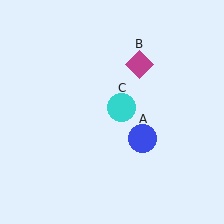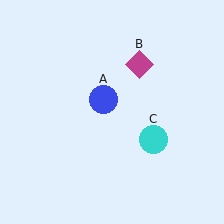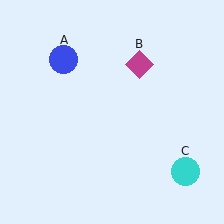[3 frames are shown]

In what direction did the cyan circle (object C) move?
The cyan circle (object C) moved down and to the right.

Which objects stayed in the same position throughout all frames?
Magenta diamond (object B) remained stationary.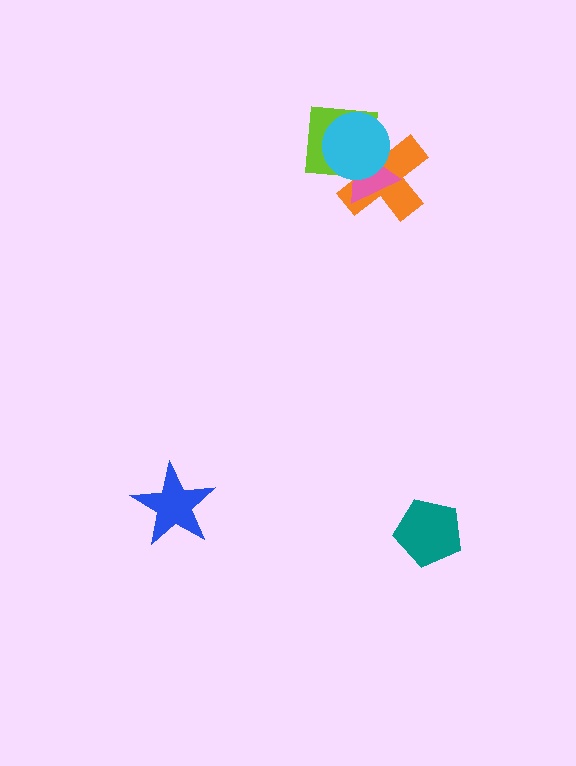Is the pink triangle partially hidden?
Yes, it is partially covered by another shape.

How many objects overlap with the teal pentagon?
0 objects overlap with the teal pentagon.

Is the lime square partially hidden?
Yes, it is partially covered by another shape.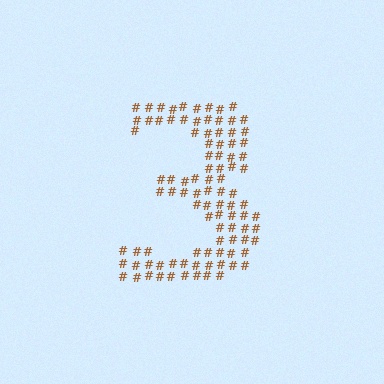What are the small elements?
The small elements are hash symbols.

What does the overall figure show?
The overall figure shows the digit 3.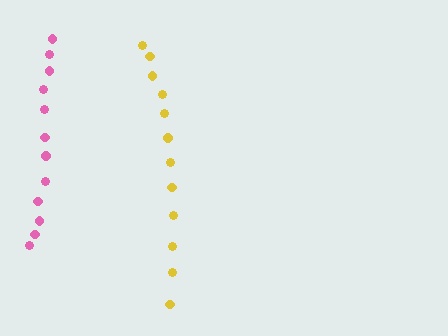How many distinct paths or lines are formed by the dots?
There are 2 distinct paths.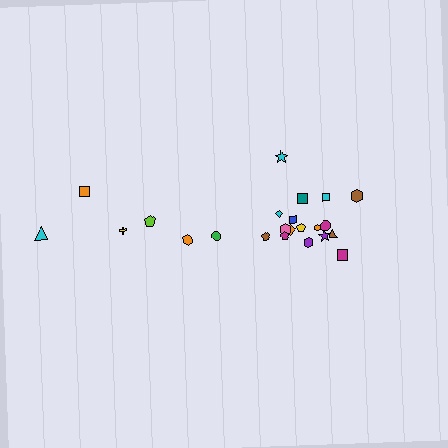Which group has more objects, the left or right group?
The right group.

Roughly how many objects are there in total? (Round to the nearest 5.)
Roughly 25 objects in total.